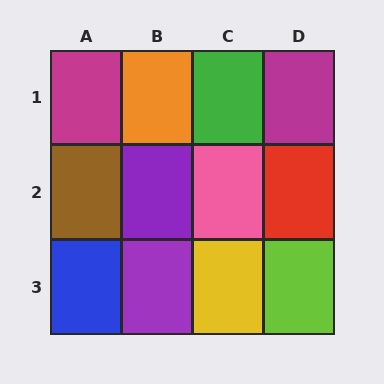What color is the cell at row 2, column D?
Red.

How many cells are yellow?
1 cell is yellow.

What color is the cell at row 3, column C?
Yellow.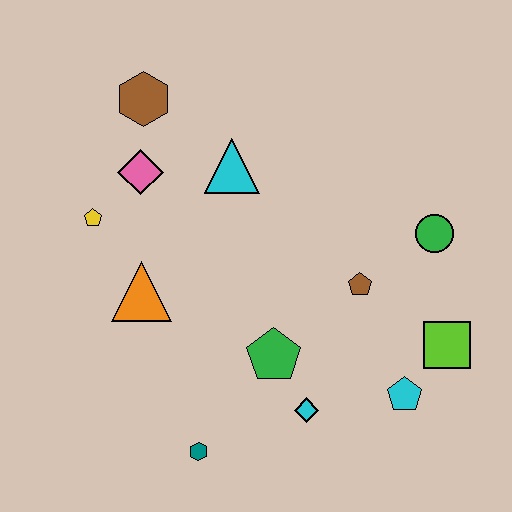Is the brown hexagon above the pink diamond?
Yes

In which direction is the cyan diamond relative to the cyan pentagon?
The cyan diamond is to the left of the cyan pentagon.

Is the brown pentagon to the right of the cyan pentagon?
No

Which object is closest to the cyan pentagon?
The lime square is closest to the cyan pentagon.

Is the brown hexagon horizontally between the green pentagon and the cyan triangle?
No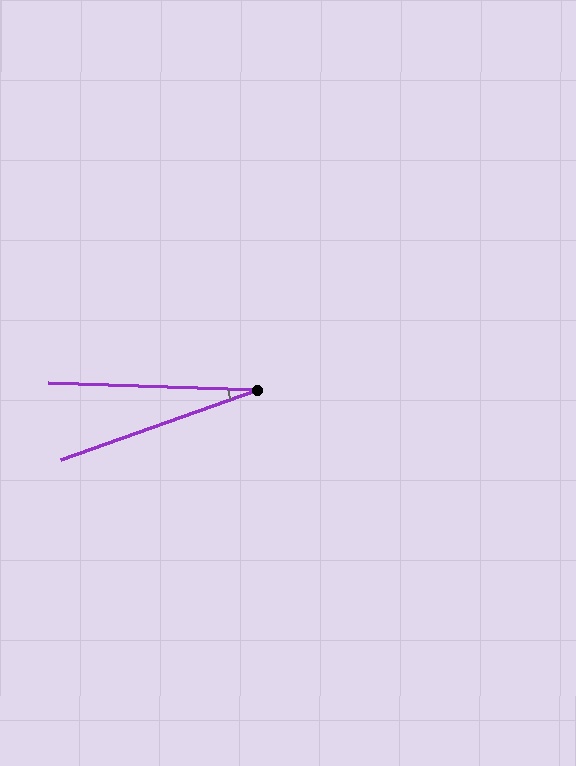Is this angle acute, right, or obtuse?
It is acute.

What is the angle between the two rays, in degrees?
Approximately 21 degrees.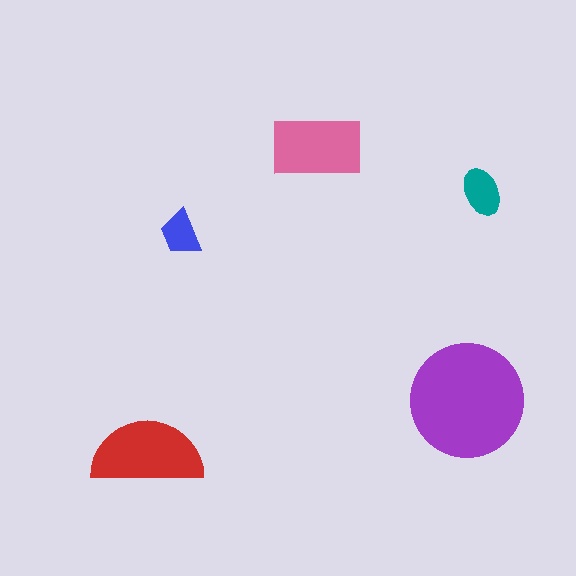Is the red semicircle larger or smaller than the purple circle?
Smaller.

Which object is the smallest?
The blue trapezoid.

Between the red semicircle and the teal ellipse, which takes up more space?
The red semicircle.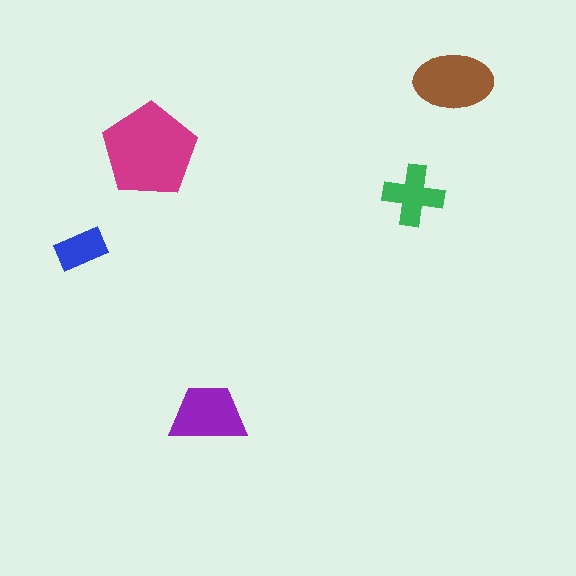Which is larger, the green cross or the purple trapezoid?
The purple trapezoid.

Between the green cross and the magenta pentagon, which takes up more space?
The magenta pentagon.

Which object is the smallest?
The blue rectangle.